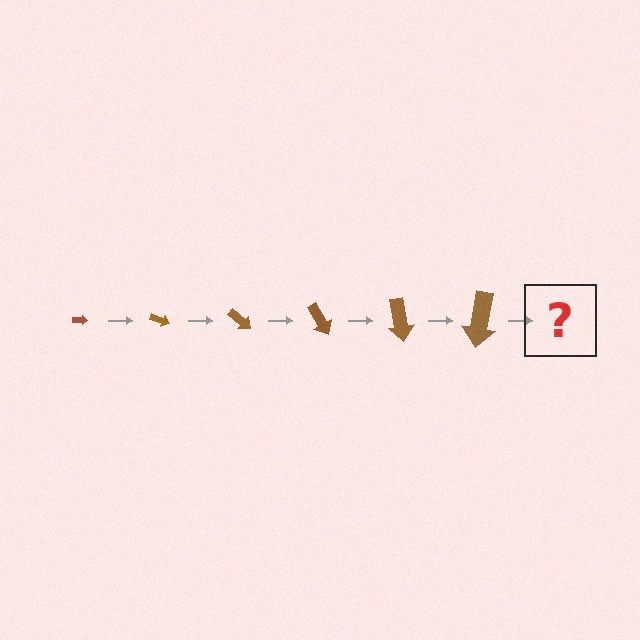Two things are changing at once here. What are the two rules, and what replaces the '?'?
The two rules are that the arrow grows larger each step and it rotates 20 degrees each step. The '?' should be an arrow, larger than the previous one and rotated 120 degrees from the start.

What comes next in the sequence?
The next element should be an arrow, larger than the previous one and rotated 120 degrees from the start.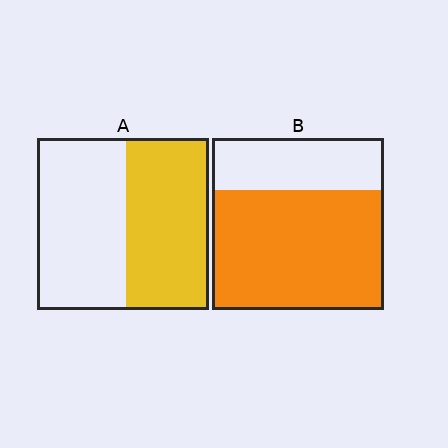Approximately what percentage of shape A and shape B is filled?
A is approximately 50% and B is approximately 70%.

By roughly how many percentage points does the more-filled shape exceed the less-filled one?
By roughly 20 percentage points (B over A).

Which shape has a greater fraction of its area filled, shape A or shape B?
Shape B.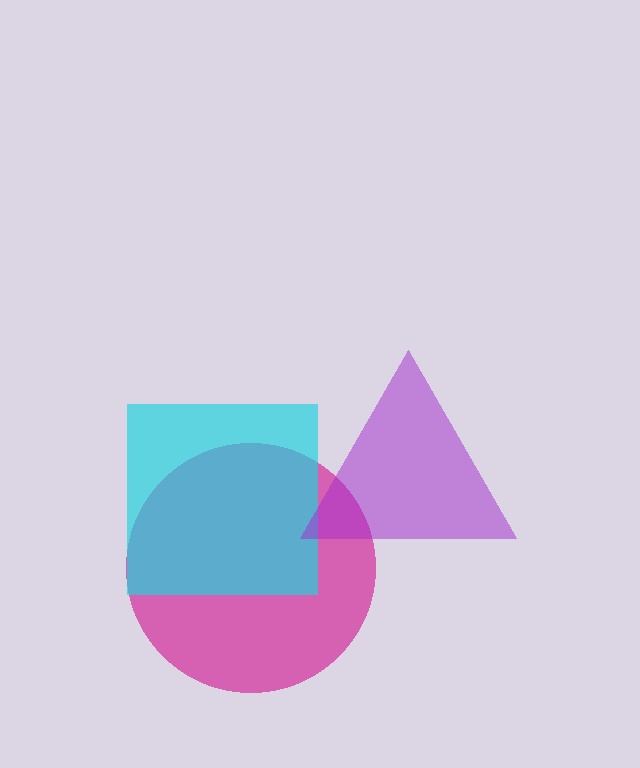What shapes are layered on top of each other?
The layered shapes are: a magenta circle, a cyan square, a purple triangle.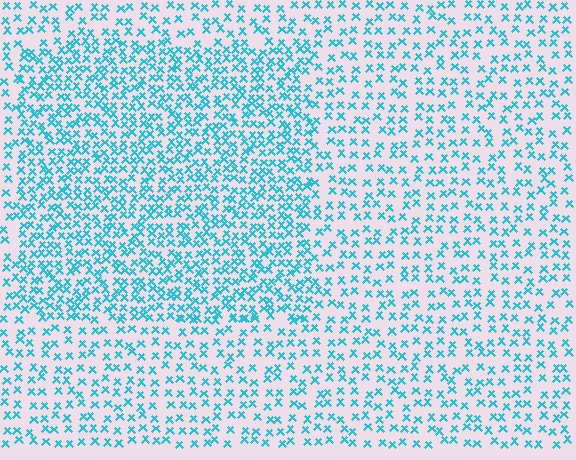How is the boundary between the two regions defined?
The boundary is defined by a change in element density (approximately 1.8x ratio). All elements are the same color, size, and shape.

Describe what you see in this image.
The image contains small cyan elements arranged at two different densities. A rectangle-shaped region is visible where the elements are more densely packed than the surrounding area.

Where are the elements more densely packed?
The elements are more densely packed inside the rectangle boundary.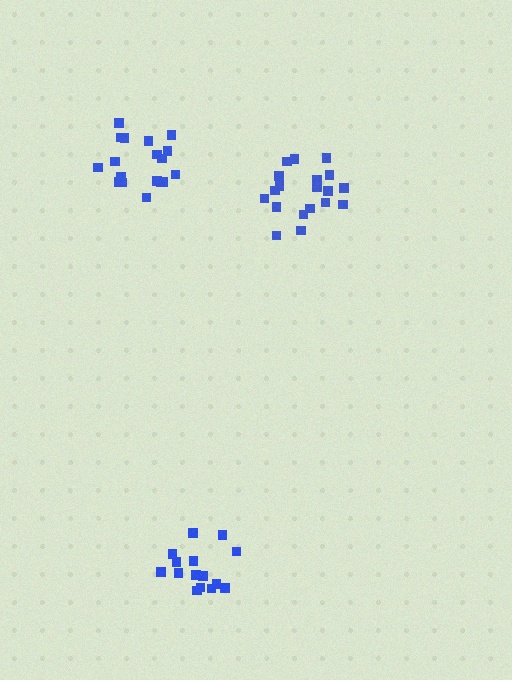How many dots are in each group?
Group 1: 19 dots, Group 2: 15 dots, Group 3: 18 dots (52 total).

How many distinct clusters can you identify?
There are 3 distinct clusters.